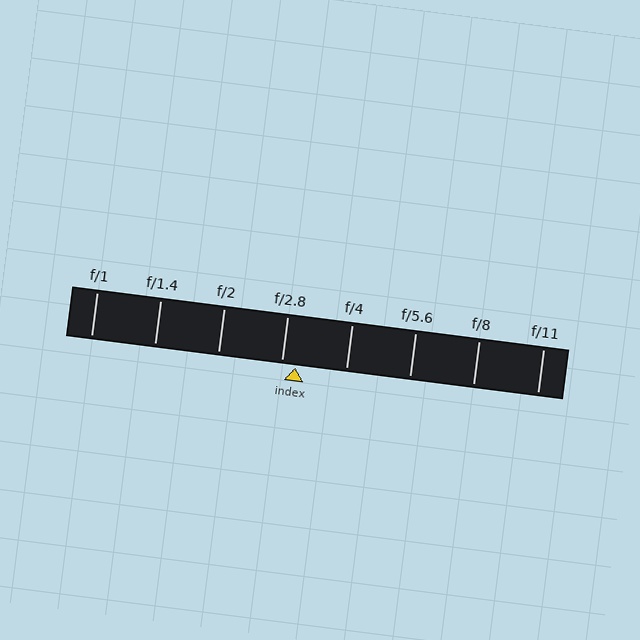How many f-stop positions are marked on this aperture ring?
There are 8 f-stop positions marked.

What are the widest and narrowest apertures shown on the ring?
The widest aperture shown is f/1 and the narrowest is f/11.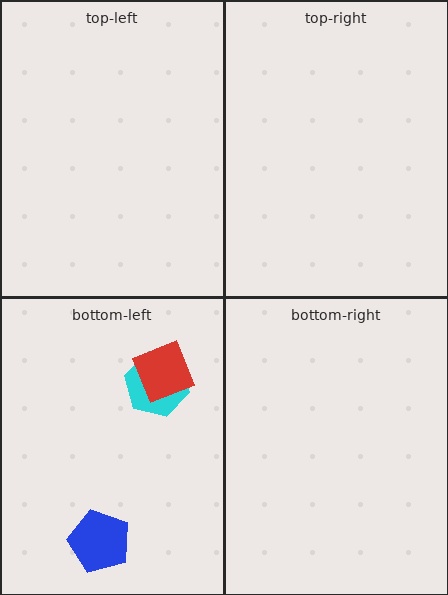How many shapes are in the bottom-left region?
3.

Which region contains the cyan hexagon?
The bottom-left region.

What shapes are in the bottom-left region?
The blue pentagon, the cyan hexagon, the red square.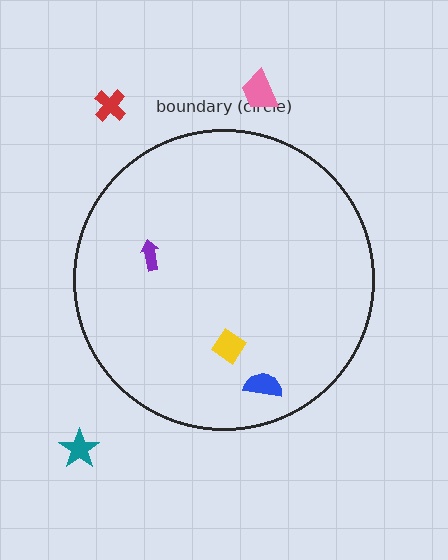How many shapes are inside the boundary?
3 inside, 3 outside.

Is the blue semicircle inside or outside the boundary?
Inside.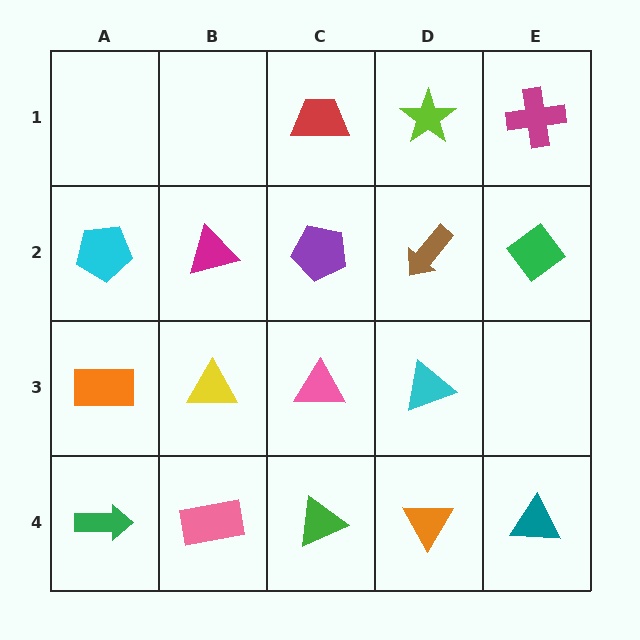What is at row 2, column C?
A purple pentagon.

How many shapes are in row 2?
5 shapes.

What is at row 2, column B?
A magenta triangle.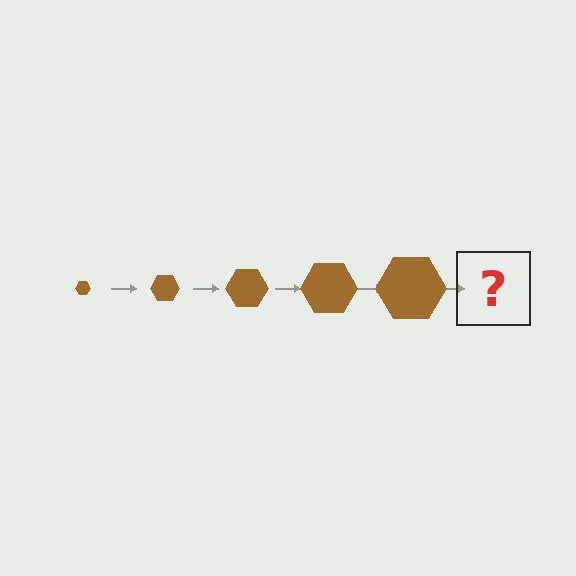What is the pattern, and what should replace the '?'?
The pattern is that the hexagon gets progressively larger each step. The '?' should be a brown hexagon, larger than the previous one.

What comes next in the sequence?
The next element should be a brown hexagon, larger than the previous one.